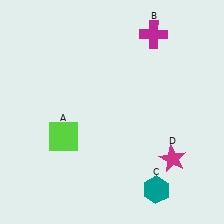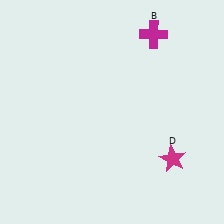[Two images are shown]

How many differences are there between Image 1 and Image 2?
There are 2 differences between the two images.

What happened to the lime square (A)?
The lime square (A) was removed in Image 2. It was in the bottom-left area of Image 1.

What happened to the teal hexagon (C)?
The teal hexagon (C) was removed in Image 2. It was in the bottom-right area of Image 1.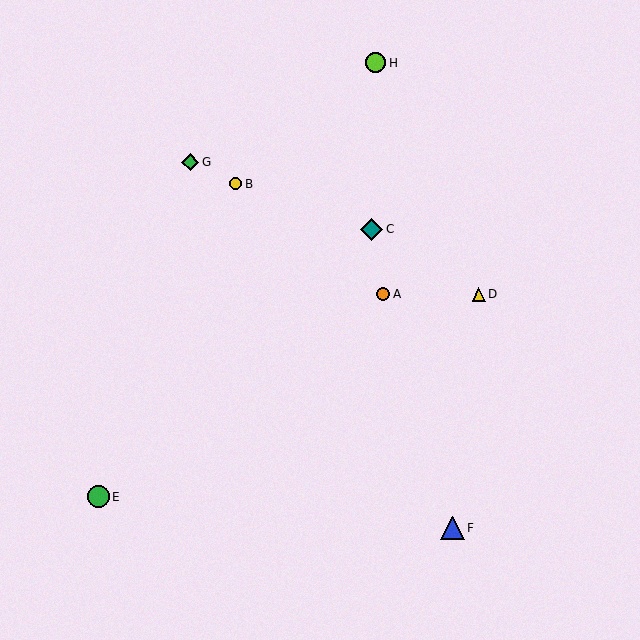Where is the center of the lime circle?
The center of the lime circle is at (376, 63).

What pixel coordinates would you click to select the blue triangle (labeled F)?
Click at (453, 528) to select the blue triangle F.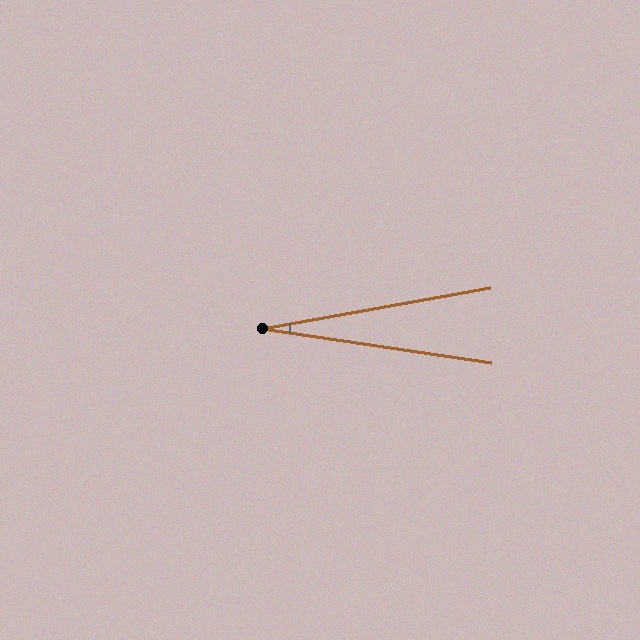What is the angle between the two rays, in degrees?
Approximately 19 degrees.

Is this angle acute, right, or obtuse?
It is acute.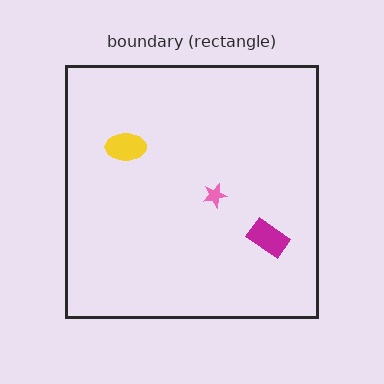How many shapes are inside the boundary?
3 inside, 0 outside.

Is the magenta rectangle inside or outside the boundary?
Inside.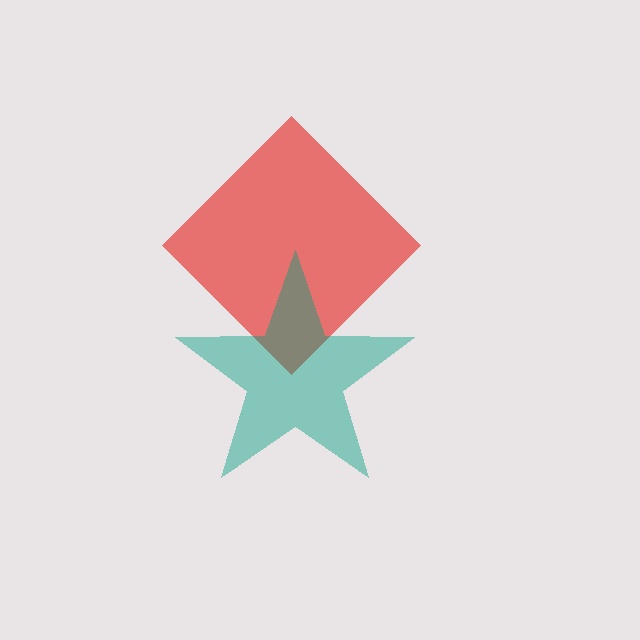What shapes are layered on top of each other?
The layered shapes are: a red diamond, a teal star.